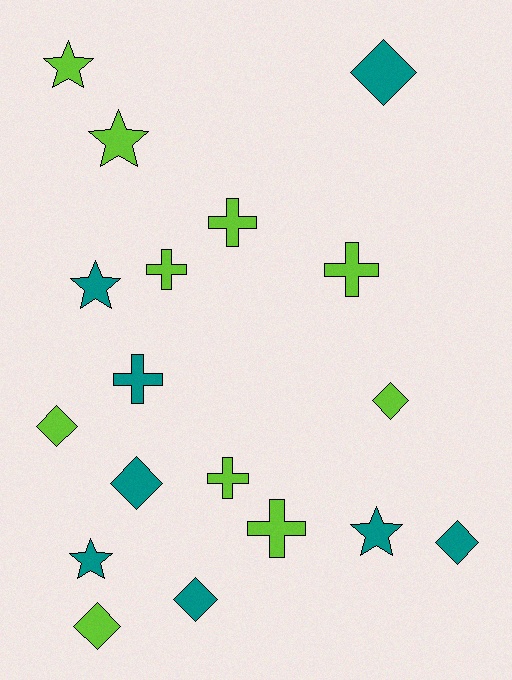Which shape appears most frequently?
Diamond, with 7 objects.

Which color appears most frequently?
Lime, with 10 objects.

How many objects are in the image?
There are 18 objects.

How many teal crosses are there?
There is 1 teal cross.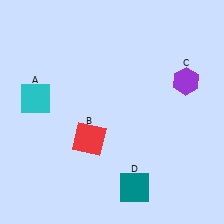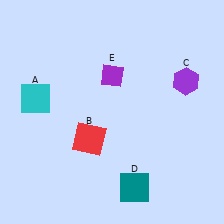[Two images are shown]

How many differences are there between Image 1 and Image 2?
There is 1 difference between the two images.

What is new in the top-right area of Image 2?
A purple diamond (E) was added in the top-right area of Image 2.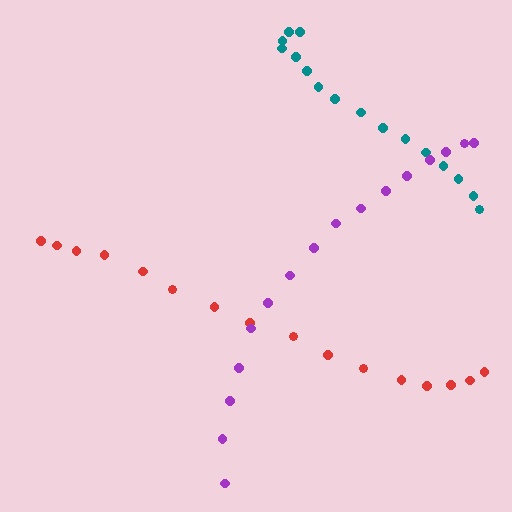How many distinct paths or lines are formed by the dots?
There are 3 distinct paths.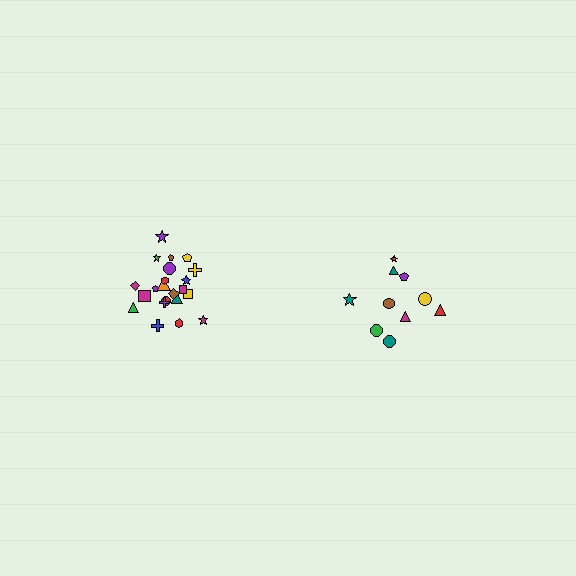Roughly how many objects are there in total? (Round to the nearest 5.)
Roughly 30 objects in total.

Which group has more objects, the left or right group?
The left group.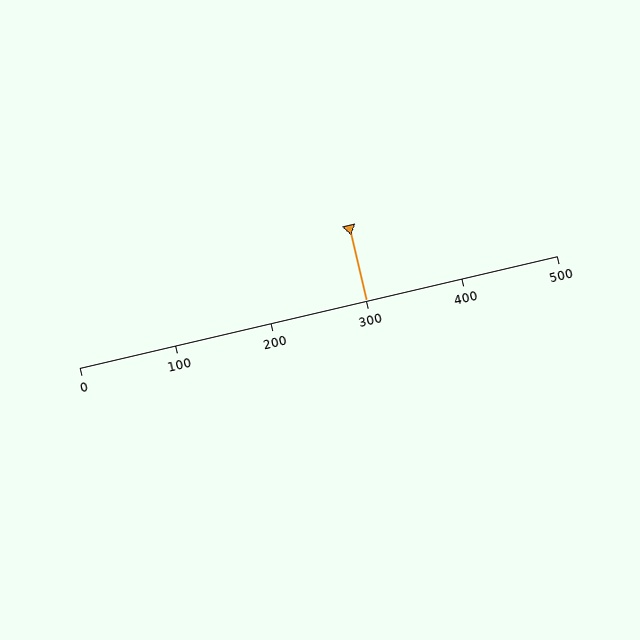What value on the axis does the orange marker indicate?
The marker indicates approximately 300.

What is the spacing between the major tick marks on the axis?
The major ticks are spaced 100 apart.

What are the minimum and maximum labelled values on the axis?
The axis runs from 0 to 500.